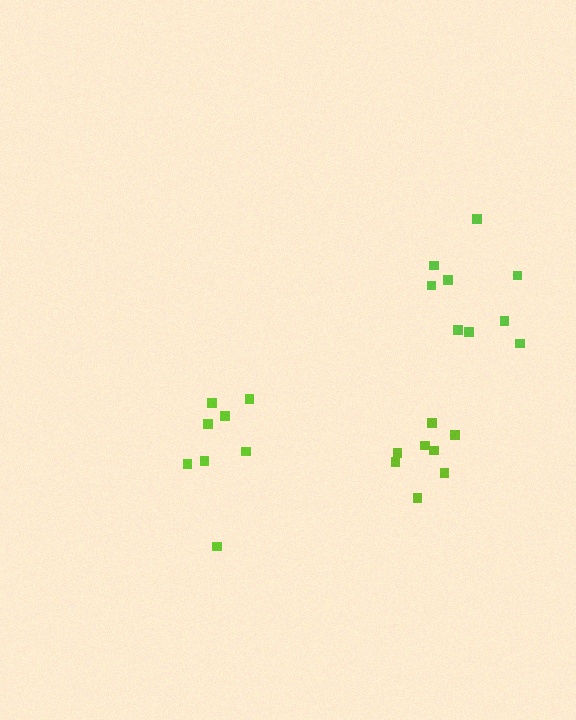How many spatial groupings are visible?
There are 3 spatial groupings.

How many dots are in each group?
Group 1: 8 dots, Group 2: 9 dots, Group 3: 8 dots (25 total).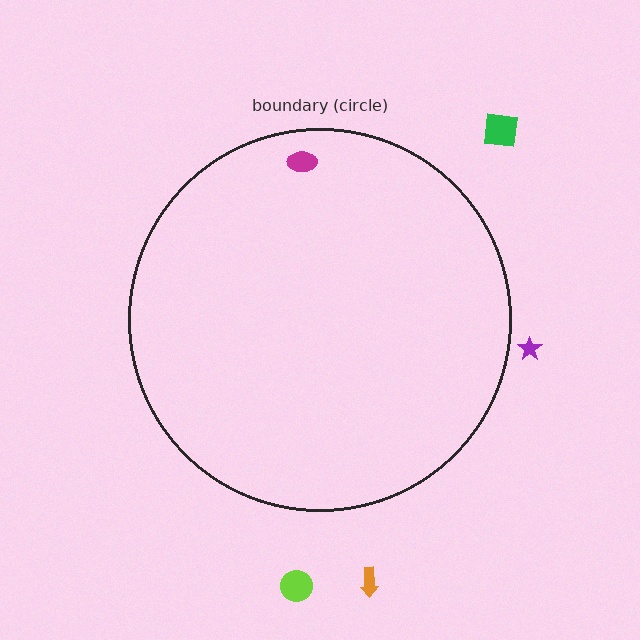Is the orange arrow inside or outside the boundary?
Outside.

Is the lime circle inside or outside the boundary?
Outside.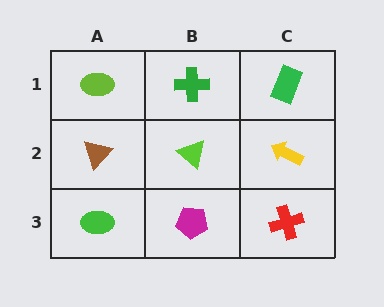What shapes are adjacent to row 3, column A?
A brown triangle (row 2, column A), a magenta pentagon (row 3, column B).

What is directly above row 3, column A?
A brown triangle.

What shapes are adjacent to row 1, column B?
A lime triangle (row 2, column B), a lime ellipse (row 1, column A), a green rectangle (row 1, column C).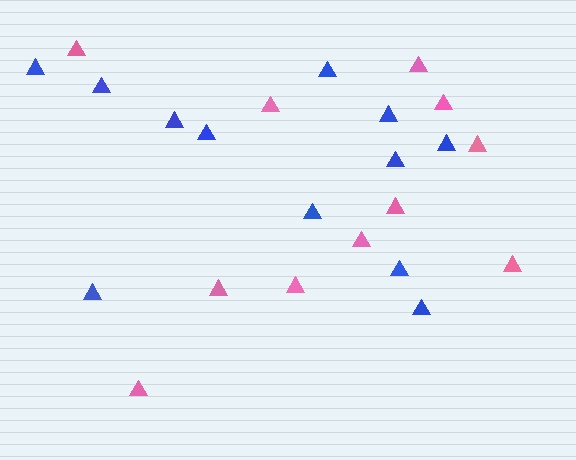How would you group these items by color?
There are 2 groups: one group of pink triangles (11) and one group of blue triangles (12).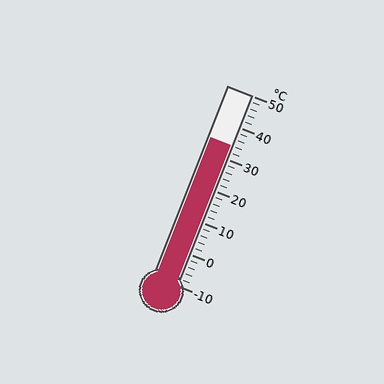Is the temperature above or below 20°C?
The temperature is above 20°C.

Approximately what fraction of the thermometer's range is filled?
The thermometer is filled to approximately 75% of its range.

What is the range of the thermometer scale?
The thermometer scale ranges from -10°C to 50°C.